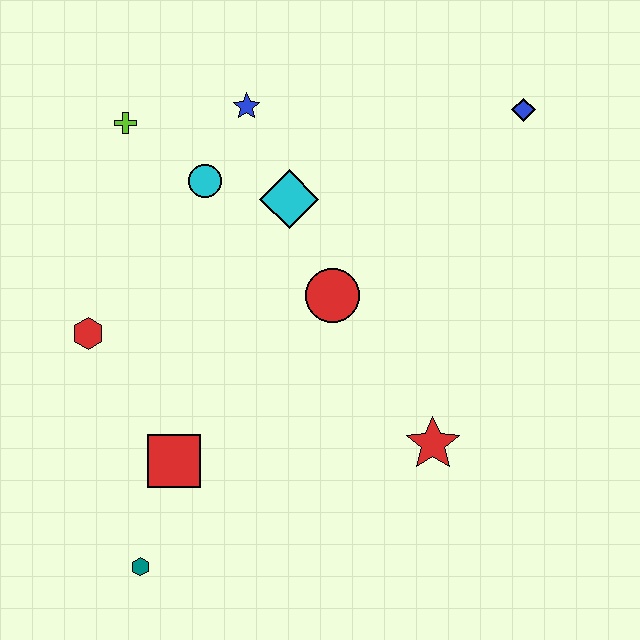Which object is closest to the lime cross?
The cyan circle is closest to the lime cross.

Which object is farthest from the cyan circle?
The teal hexagon is farthest from the cyan circle.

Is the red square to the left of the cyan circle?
Yes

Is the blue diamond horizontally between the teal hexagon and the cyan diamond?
No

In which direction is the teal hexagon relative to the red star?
The teal hexagon is to the left of the red star.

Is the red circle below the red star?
No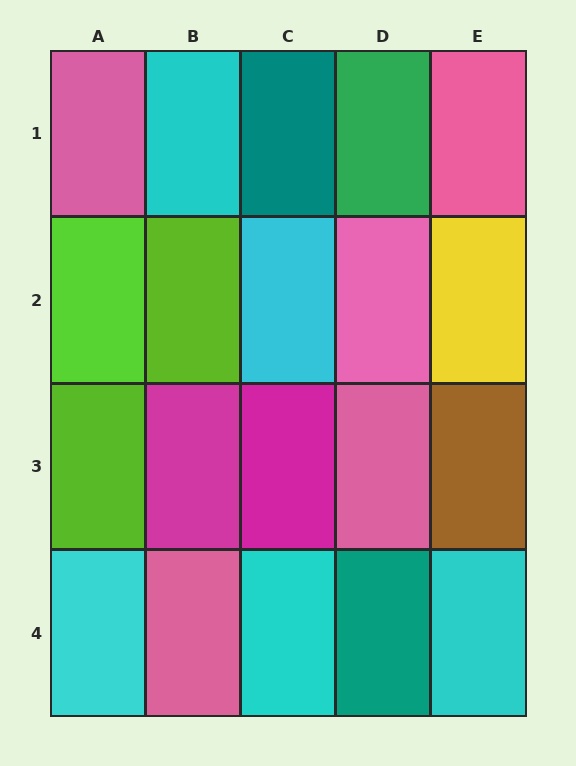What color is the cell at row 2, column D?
Pink.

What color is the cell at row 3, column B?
Magenta.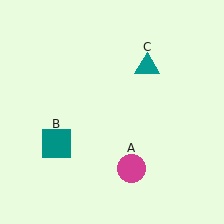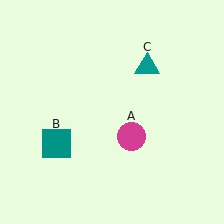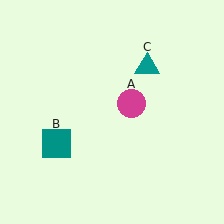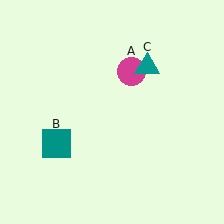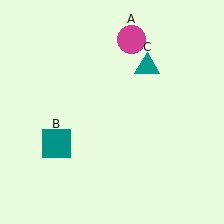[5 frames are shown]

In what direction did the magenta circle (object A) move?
The magenta circle (object A) moved up.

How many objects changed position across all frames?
1 object changed position: magenta circle (object A).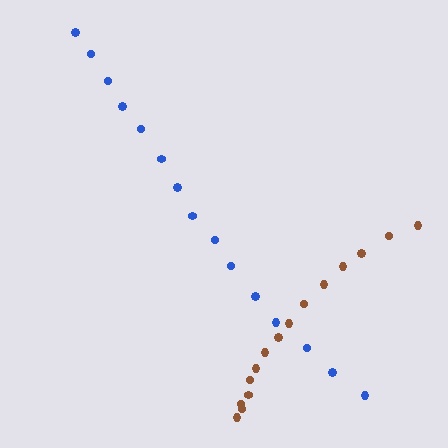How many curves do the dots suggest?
There are 2 distinct paths.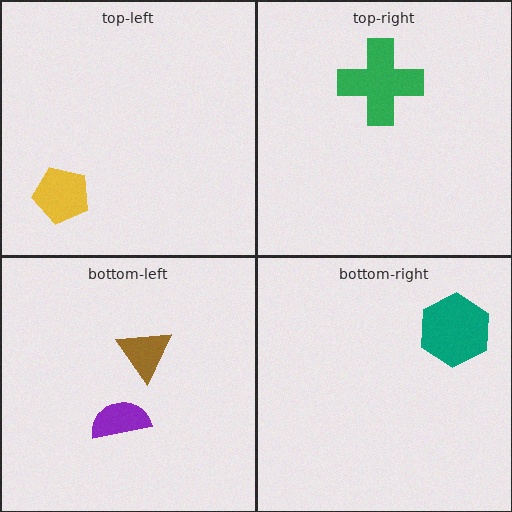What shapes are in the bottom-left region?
The brown triangle, the purple semicircle.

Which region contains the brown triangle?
The bottom-left region.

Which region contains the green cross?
The top-right region.